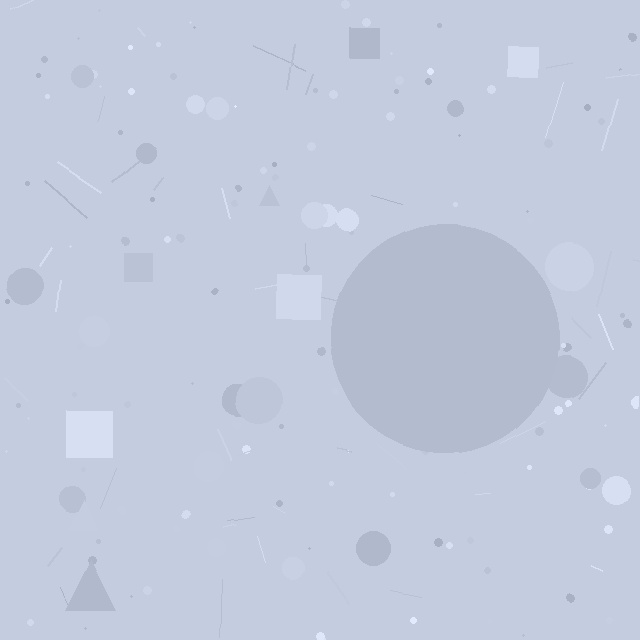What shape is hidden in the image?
A circle is hidden in the image.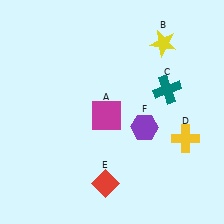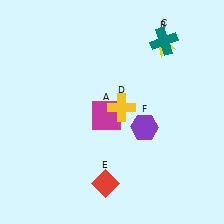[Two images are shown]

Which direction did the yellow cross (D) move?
The yellow cross (D) moved left.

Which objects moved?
The objects that moved are: the teal cross (C), the yellow cross (D).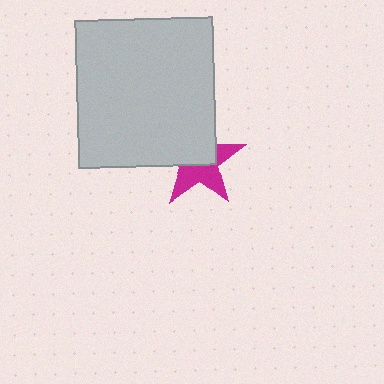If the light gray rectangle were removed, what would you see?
You would see the complete magenta star.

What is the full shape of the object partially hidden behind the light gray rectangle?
The partially hidden object is a magenta star.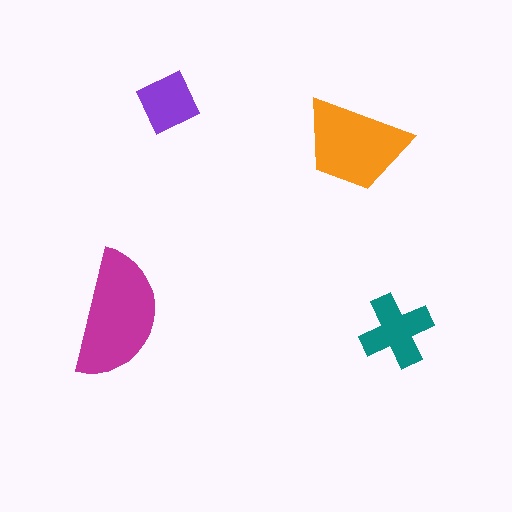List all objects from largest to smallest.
The magenta semicircle, the orange trapezoid, the teal cross, the purple diamond.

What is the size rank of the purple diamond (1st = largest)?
4th.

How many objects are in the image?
There are 4 objects in the image.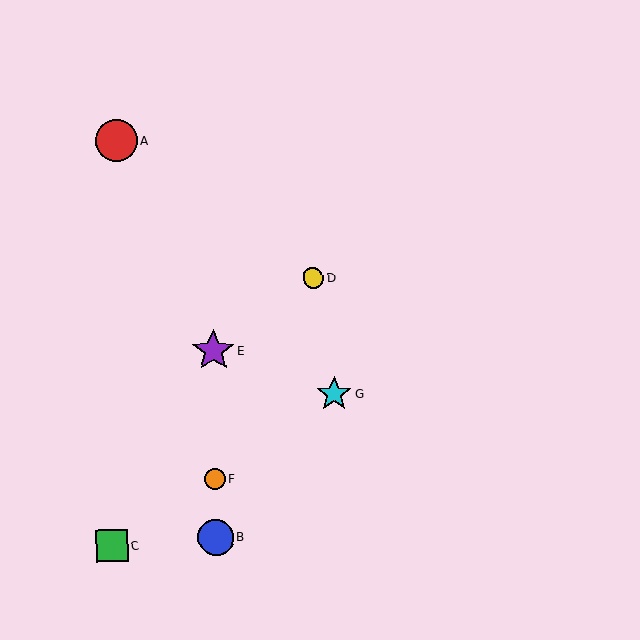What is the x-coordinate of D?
Object D is at x≈313.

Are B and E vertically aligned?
Yes, both are at x≈216.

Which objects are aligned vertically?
Objects B, E, F are aligned vertically.